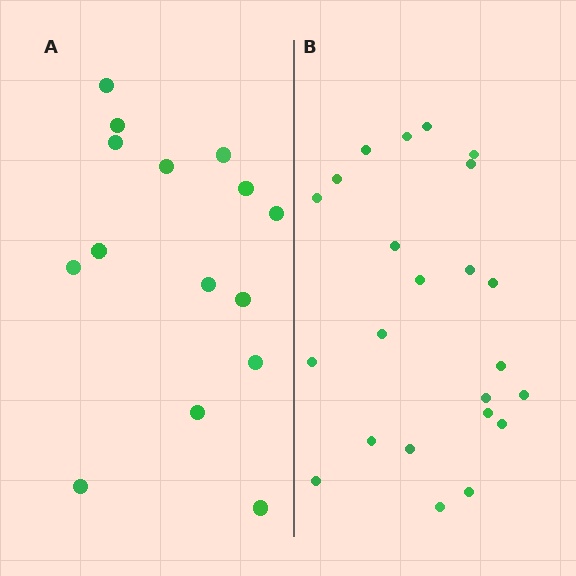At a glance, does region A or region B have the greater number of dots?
Region B (the right region) has more dots.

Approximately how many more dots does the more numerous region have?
Region B has roughly 8 or so more dots than region A.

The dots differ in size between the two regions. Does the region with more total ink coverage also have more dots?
No. Region A has more total ink coverage because its dots are larger, but region B actually contains more individual dots. Total area can be misleading — the number of items is what matters here.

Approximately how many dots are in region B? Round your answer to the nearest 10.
About 20 dots. (The exact count is 23, which rounds to 20.)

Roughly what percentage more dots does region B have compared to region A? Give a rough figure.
About 55% more.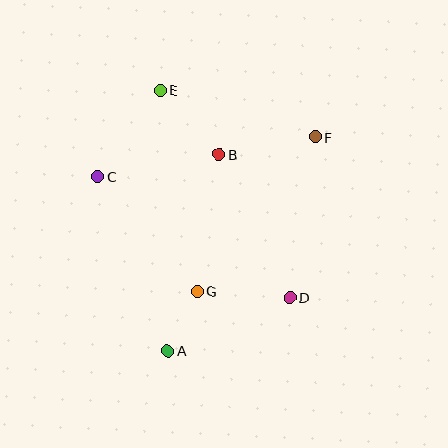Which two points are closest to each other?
Points A and G are closest to each other.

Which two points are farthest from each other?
Points A and E are farthest from each other.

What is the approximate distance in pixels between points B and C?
The distance between B and C is approximately 123 pixels.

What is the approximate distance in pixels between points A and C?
The distance between A and C is approximately 188 pixels.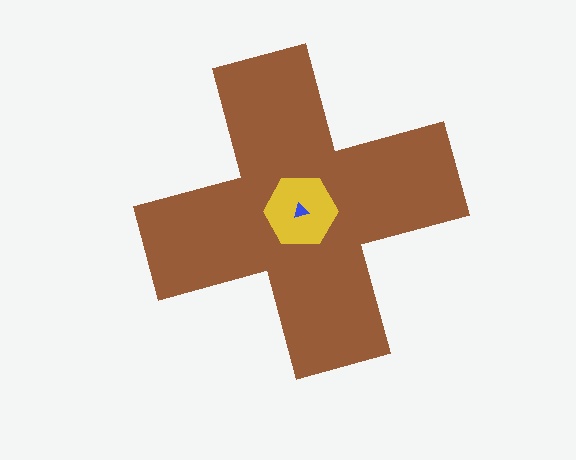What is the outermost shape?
The brown cross.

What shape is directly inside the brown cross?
The yellow hexagon.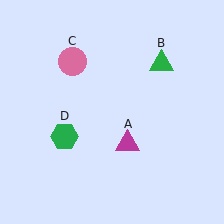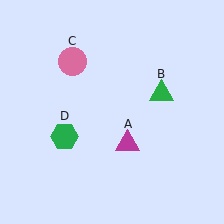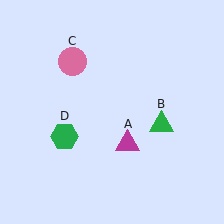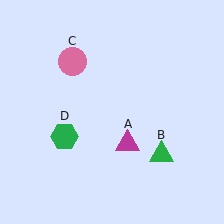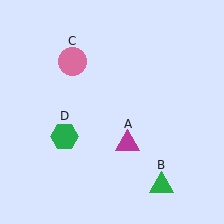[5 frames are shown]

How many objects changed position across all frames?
1 object changed position: green triangle (object B).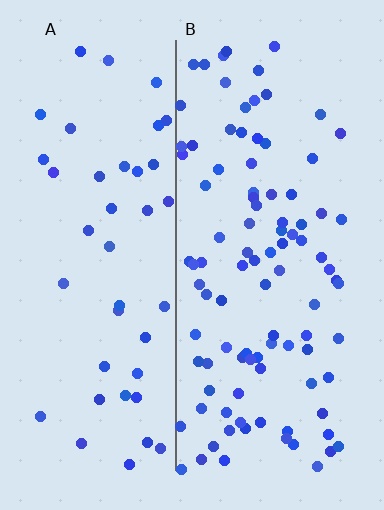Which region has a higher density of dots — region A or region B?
B (the right).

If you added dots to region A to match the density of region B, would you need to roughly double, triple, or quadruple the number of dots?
Approximately double.